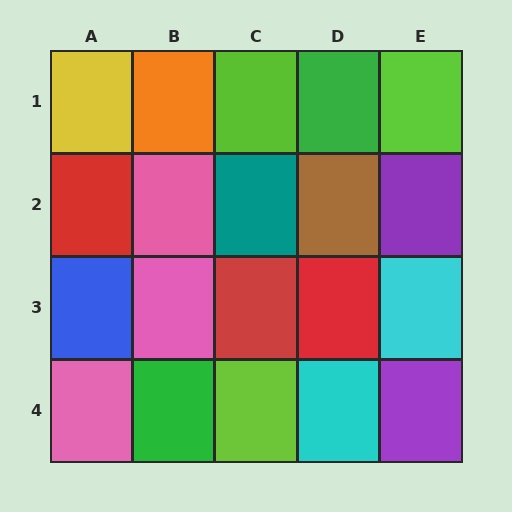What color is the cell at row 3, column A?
Blue.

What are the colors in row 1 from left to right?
Yellow, orange, lime, green, lime.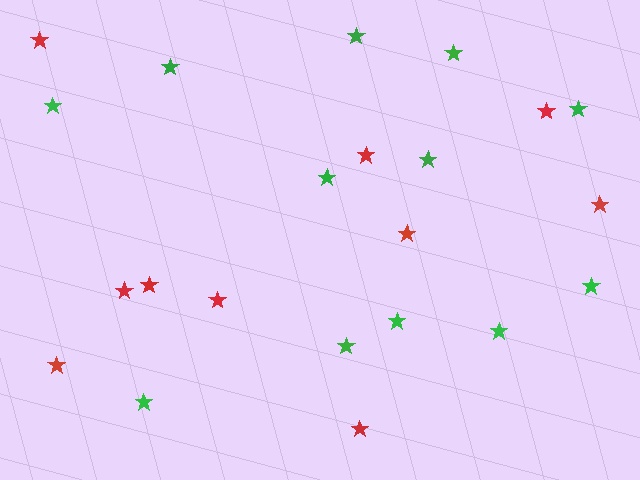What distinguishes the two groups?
There are 2 groups: one group of red stars (10) and one group of green stars (12).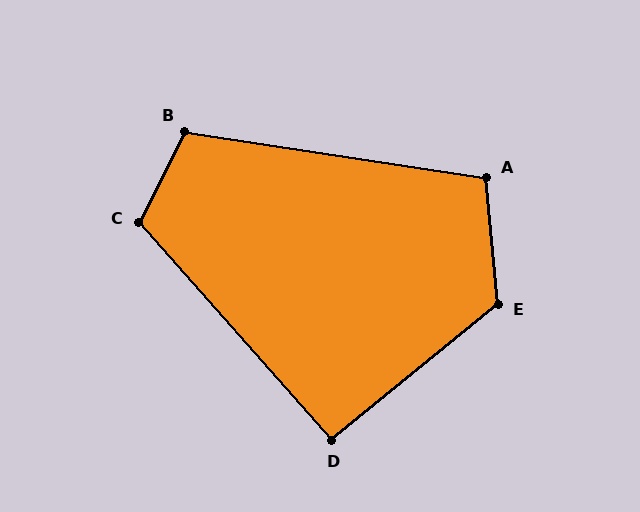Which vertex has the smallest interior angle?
D, at approximately 92 degrees.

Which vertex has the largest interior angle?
E, at approximately 124 degrees.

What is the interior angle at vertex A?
Approximately 104 degrees (obtuse).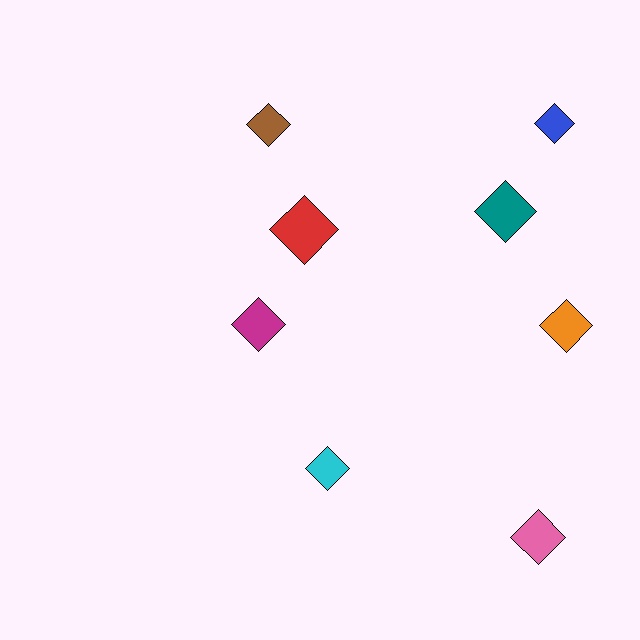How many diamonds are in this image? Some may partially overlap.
There are 8 diamonds.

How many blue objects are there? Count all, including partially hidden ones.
There is 1 blue object.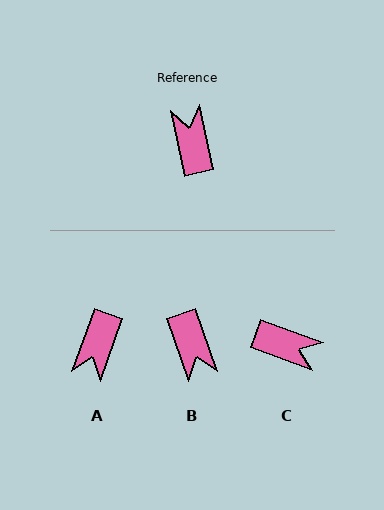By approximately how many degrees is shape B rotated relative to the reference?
Approximately 173 degrees clockwise.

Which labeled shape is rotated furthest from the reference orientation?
B, about 173 degrees away.